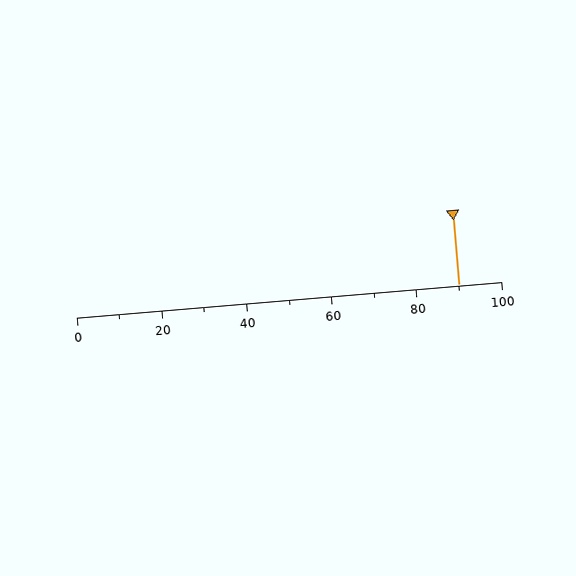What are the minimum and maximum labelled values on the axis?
The axis runs from 0 to 100.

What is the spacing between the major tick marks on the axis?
The major ticks are spaced 20 apart.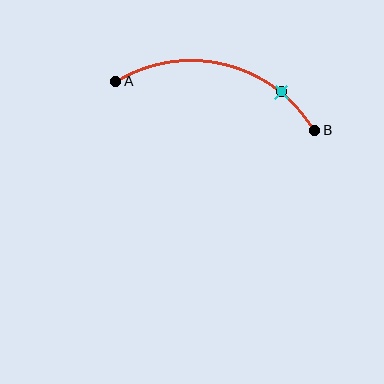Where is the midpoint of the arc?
The arc midpoint is the point on the curve farthest from the straight line joining A and B. It sits above that line.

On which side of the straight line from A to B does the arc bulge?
The arc bulges above the straight line connecting A and B.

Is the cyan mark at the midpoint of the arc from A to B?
No. The cyan mark lies on the arc but is closer to endpoint B. The arc midpoint would be at the point on the curve equidistant along the arc from both A and B.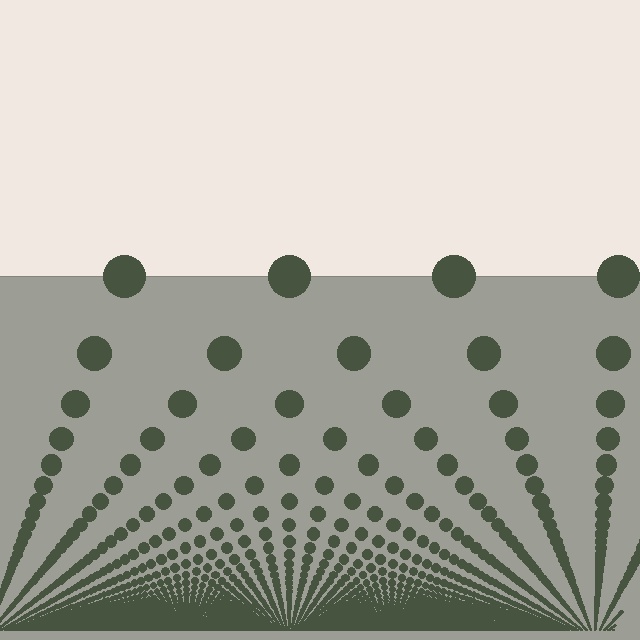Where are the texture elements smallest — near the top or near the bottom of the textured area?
Near the bottom.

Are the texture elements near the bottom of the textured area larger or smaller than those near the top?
Smaller. The gradient is inverted — elements near the bottom are smaller and denser.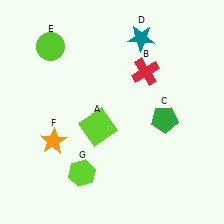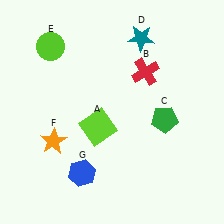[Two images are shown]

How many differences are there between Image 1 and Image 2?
There is 1 difference between the two images.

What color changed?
The hexagon (G) changed from lime in Image 1 to blue in Image 2.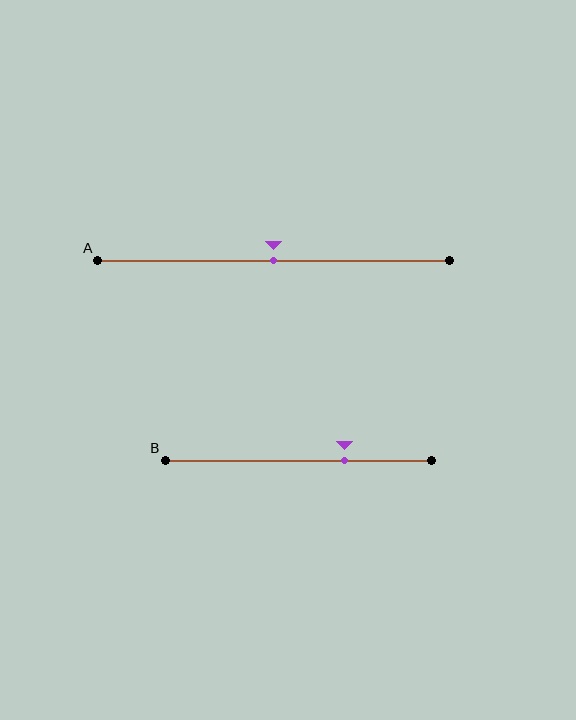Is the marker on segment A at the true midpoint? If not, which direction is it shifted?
Yes, the marker on segment A is at the true midpoint.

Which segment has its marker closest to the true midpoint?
Segment A has its marker closest to the true midpoint.